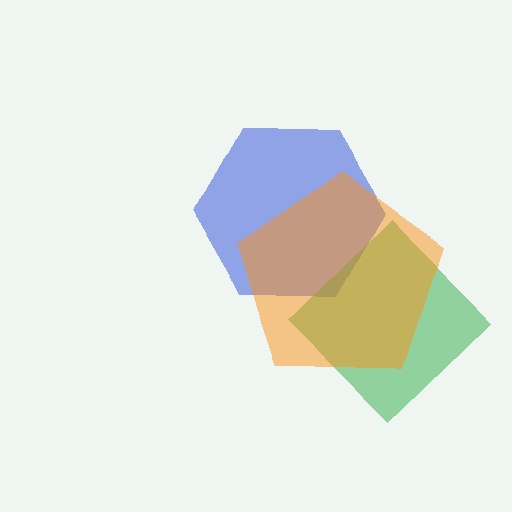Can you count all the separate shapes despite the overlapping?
Yes, there are 3 separate shapes.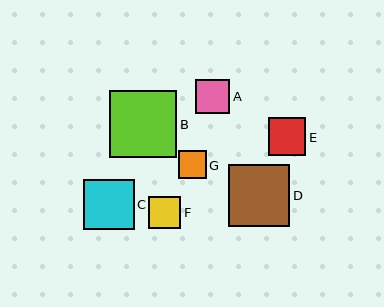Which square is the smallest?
Square G is the smallest with a size of approximately 28 pixels.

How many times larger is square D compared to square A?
Square D is approximately 1.8 times the size of square A.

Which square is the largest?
Square B is the largest with a size of approximately 67 pixels.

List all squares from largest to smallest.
From largest to smallest: B, D, C, E, A, F, G.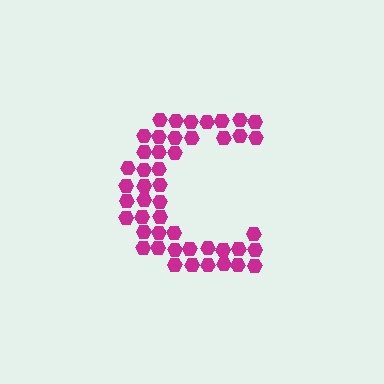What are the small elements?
The small elements are hexagons.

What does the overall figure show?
The overall figure shows the letter C.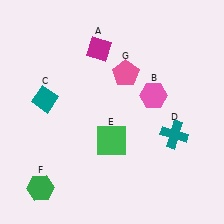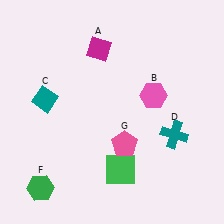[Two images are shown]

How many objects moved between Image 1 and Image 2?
2 objects moved between the two images.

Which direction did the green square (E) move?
The green square (E) moved down.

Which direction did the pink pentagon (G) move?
The pink pentagon (G) moved down.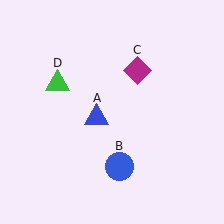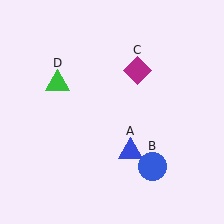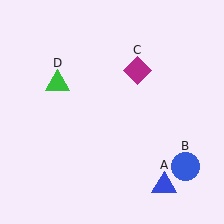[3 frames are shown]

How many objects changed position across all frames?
2 objects changed position: blue triangle (object A), blue circle (object B).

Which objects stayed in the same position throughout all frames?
Magenta diamond (object C) and green triangle (object D) remained stationary.